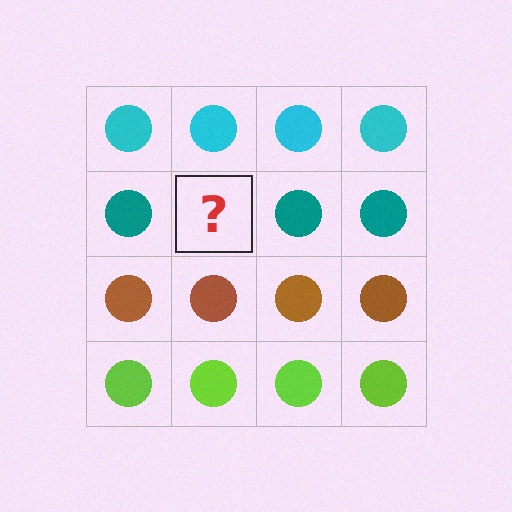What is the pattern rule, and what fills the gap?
The rule is that each row has a consistent color. The gap should be filled with a teal circle.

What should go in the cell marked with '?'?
The missing cell should contain a teal circle.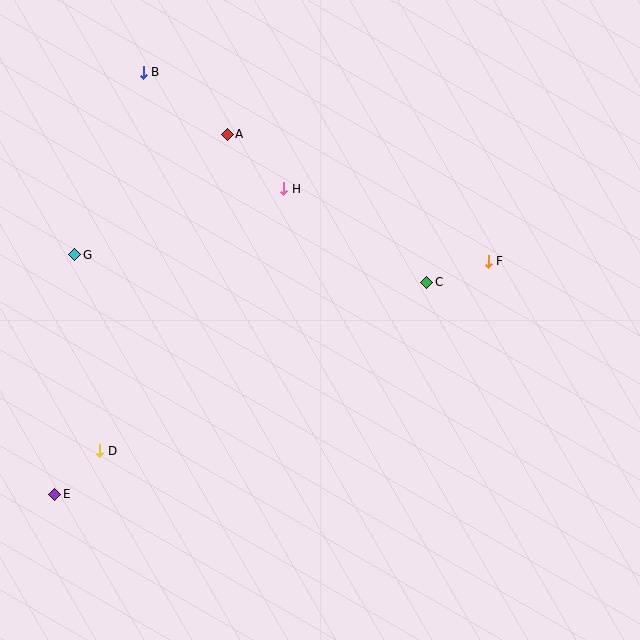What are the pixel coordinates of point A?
Point A is at (227, 134).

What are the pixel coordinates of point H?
Point H is at (284, 189).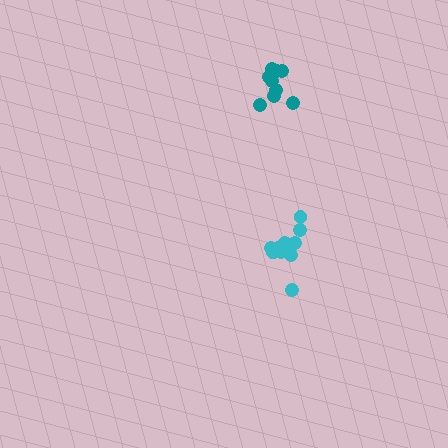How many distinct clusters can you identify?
There are 2 distinct clusters.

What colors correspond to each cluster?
The clusters are colored: teal, cyan.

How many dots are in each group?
Group 1: 9 dots, Group 2: 10 dots (19 total).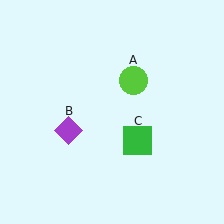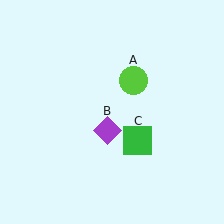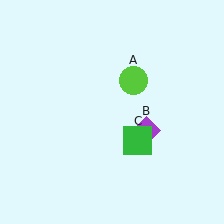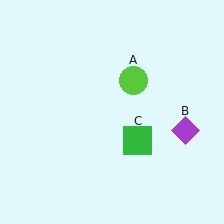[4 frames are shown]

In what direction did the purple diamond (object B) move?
The purple diamond (object B) moved right.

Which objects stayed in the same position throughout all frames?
Lime circle (object A) and green square (object C) remained stationary.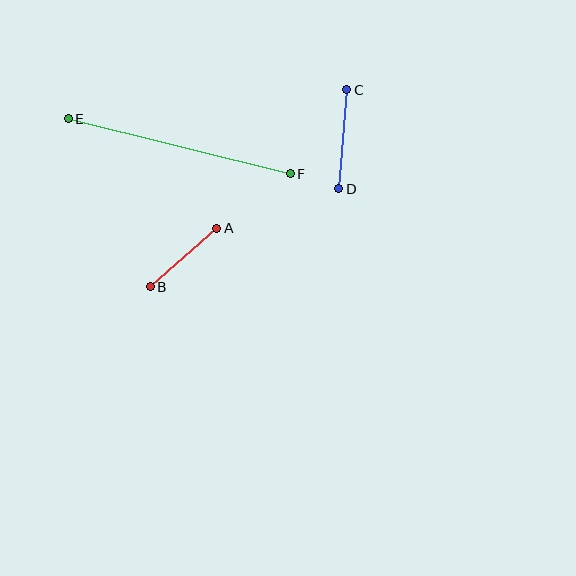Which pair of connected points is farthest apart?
Points E and F are farthest apart.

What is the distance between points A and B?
The distance is approximately 89 pixels.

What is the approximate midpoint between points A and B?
The midpoint is at approximately (184, 258) pixels.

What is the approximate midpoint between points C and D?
The midpoint is at approximately (343, 139) pixels.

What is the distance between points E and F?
The distance is approximately 229 pixels.